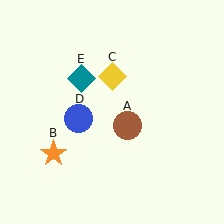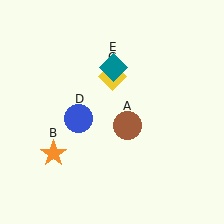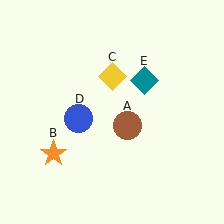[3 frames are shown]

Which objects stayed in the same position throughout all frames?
Brown circle (object A) and orange star (object B) and yellow diamond (object C) and blue circle (object D) remained stationary.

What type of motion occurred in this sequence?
The teal diamond (object E) rotated clockwise around the center of the scene.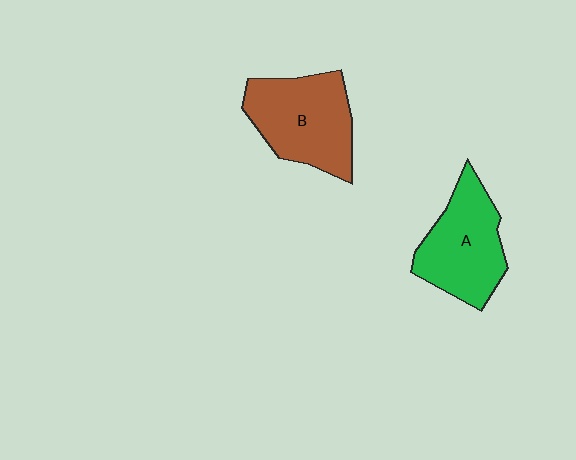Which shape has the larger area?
Shape B (brown).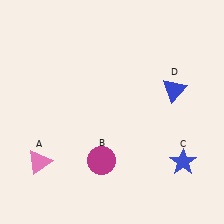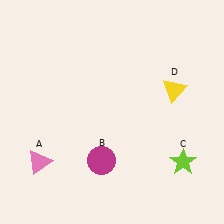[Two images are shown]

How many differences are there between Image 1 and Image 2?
There are 2 differences between the two images.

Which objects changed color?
C changed from blue to lime. D changed from blue to yellow.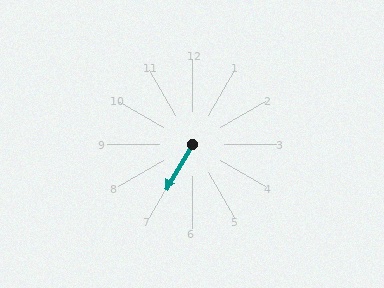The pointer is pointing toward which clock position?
Roughly 7 o'clock.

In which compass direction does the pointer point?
Southwest.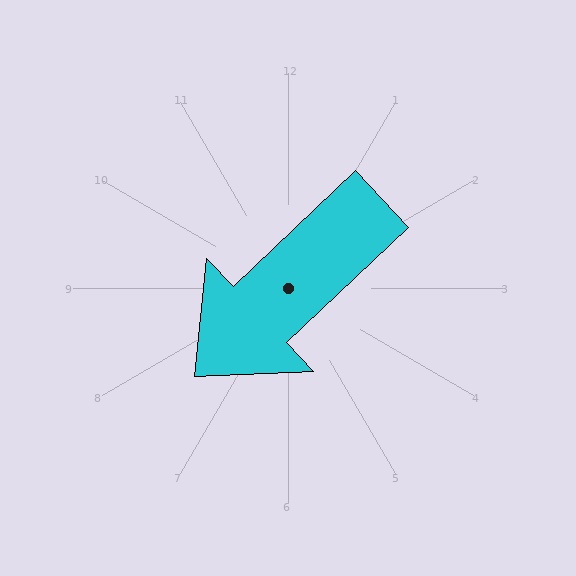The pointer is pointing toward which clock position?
Roughly 8 o'clock.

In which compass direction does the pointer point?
Southwest.